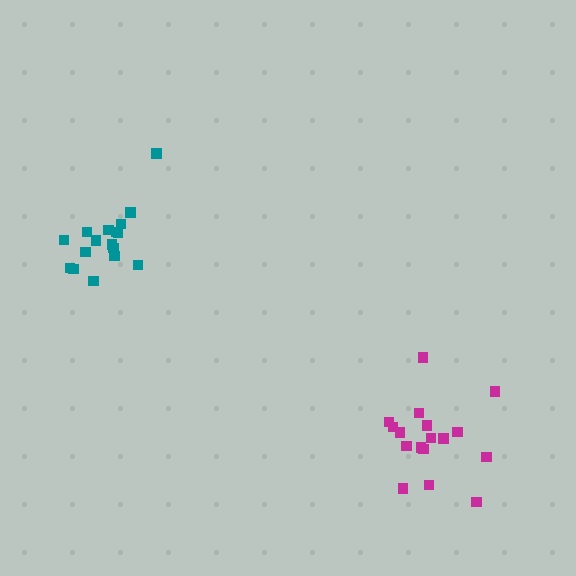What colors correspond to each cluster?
The clusters are colored: magenta, teal.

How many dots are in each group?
Group 1: 17 dots, Group 2: 17 dots (34 total).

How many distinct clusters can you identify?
There are 2 distinct clusters.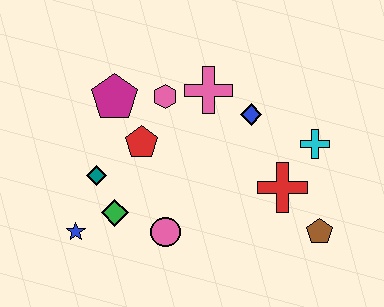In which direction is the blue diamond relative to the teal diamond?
The blue diamond is to the right of the teal diamond.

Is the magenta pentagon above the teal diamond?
Yes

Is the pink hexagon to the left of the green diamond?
No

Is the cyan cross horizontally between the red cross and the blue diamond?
No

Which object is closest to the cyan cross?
The red cross is closest to the cyan cross.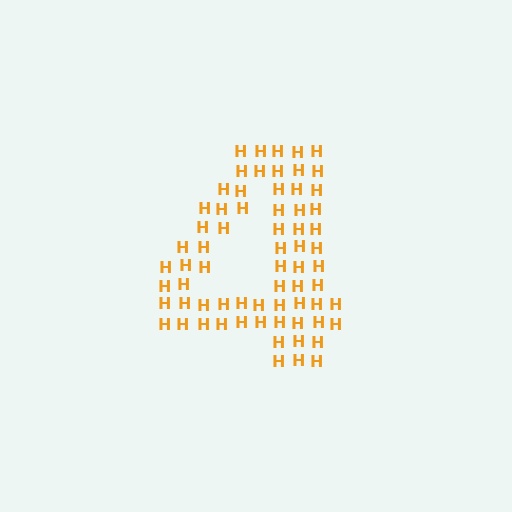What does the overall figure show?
The overall figure shows the digit 4.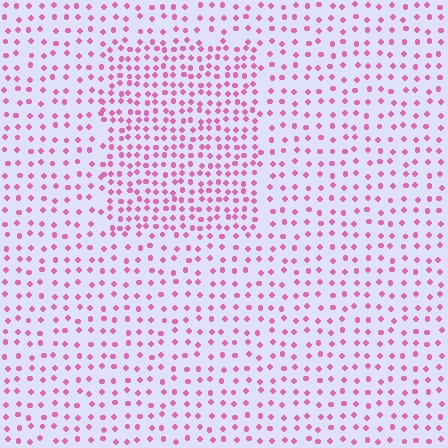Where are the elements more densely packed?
The elements are more densely packed inside the rectangle boundary.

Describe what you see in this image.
The image contains small pink elements arranged at two different densities. A rectangle-shaped region is visible where the elements are more densely packed than the surrounding area.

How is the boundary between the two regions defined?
The boundary is defined by a change in element density (approximately 1.8x ratio). All elements are the same color, size, and shape.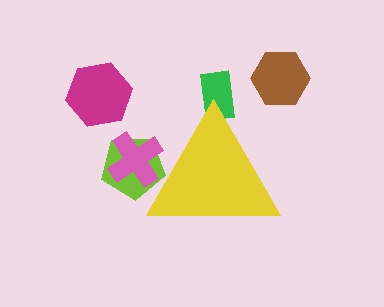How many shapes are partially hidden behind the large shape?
3 shapes are partially hidden.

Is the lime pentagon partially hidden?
Yes, the lime pentagon is partially hidden behind the yellow triangle.